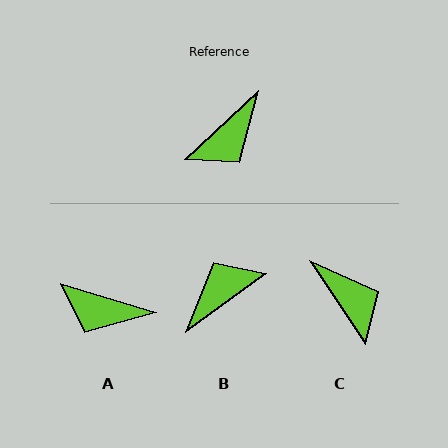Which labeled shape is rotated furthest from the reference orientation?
B, about 172 degrees away.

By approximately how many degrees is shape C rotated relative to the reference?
Approximately 81 degrees counter-clockwise.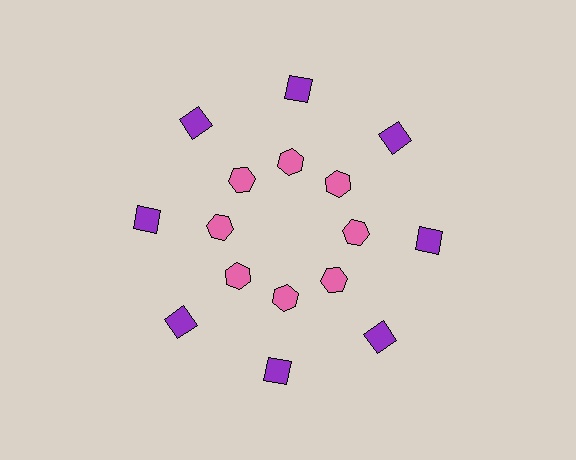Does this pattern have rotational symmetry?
Yes, this pattern has 8-fold rotational symmetry. It looks the same after rotating 45 degrees around the center.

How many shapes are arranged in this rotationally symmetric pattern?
There are 16 shapes, arranged in 8 groups of 2.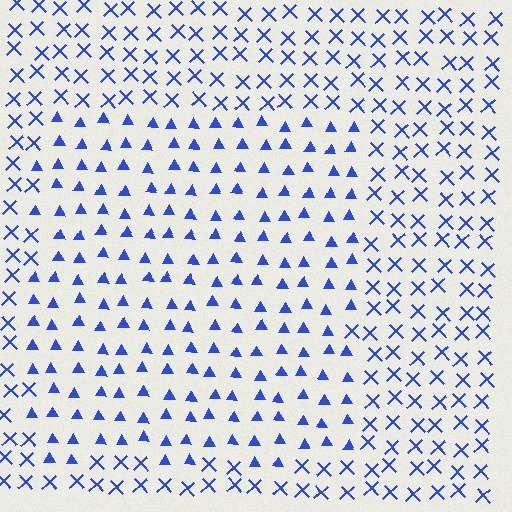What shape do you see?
I see a rectangle.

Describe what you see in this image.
The image is filled with small blue elements arranged in a uniform grid. A rectangle-shaped region contains triangles, while the surrounding area contains X marks. The boundary is defined purely by the change in element shape.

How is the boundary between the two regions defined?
The boundary is defined by a change in element shape: triangles inside vs. X marks outside. All elements share the same color and spacing.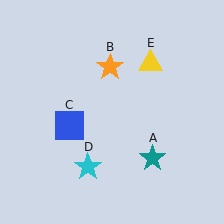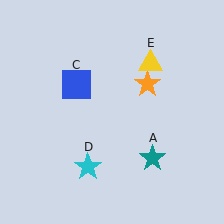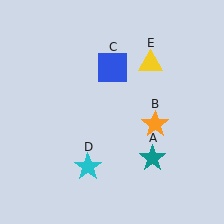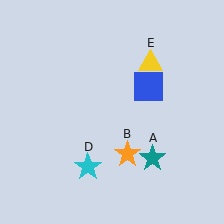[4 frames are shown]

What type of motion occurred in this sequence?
The orange star (object B), blue square (object C) rotated clockwise around the center of the scene.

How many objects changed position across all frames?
2 objects changed position: orange star (object B), blue square (object C).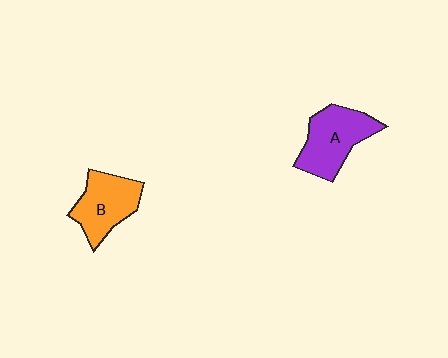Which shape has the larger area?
Shape A (purple).